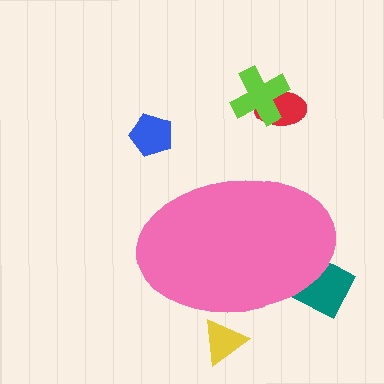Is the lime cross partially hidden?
No, the lime cross is fully visible.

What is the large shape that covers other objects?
A pink ellipse.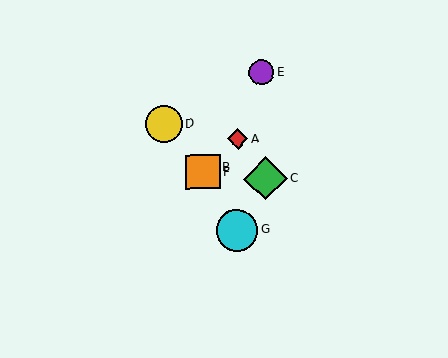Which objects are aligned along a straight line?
Objects A, B, F are aligned along a straight line.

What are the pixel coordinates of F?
Object F is at (203, 172).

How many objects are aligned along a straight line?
3 objects (A, B, F) are aligned along a straight line.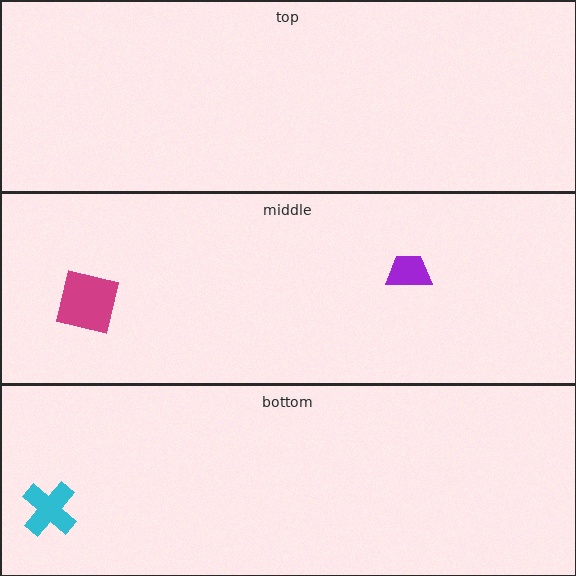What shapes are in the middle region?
The purple trapezoid, the magenta square.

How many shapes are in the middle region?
2.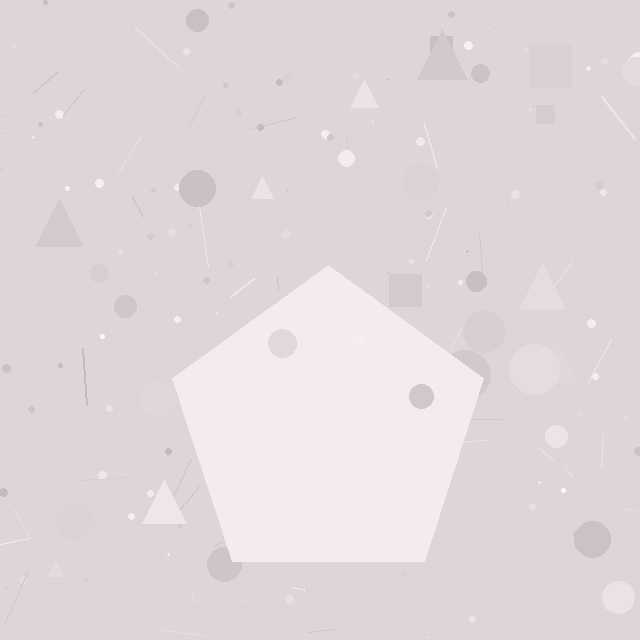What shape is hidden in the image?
A pentagon is hidden in the image.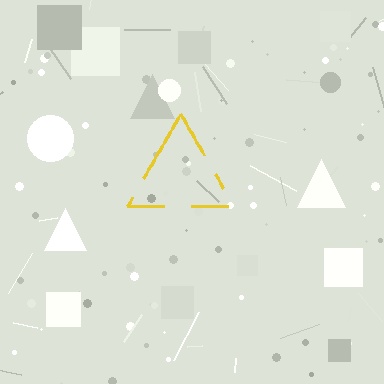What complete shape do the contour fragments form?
The contour fragments form a triangle.